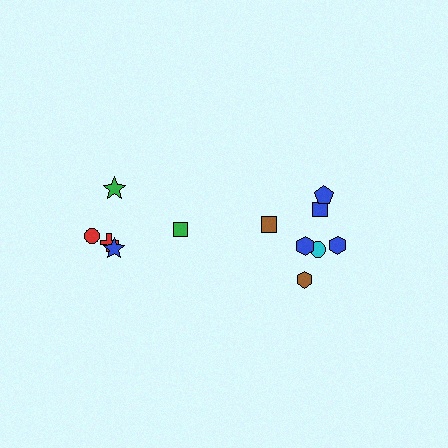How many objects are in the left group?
There are 5 objects.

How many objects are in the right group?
There are 7 objects.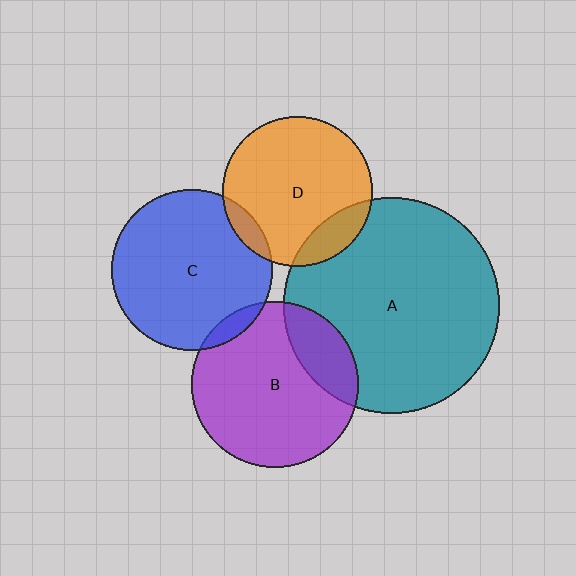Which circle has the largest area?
Circle A (teal).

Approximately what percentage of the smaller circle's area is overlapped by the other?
Approximately 15%.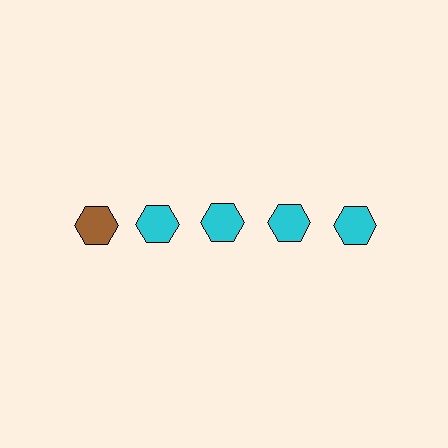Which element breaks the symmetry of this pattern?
The brown hexagon in the top row, leftmost column breaks the symmetry. All other shapes are cyan hexagons.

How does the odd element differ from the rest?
It has a different color: brown instead of cyan.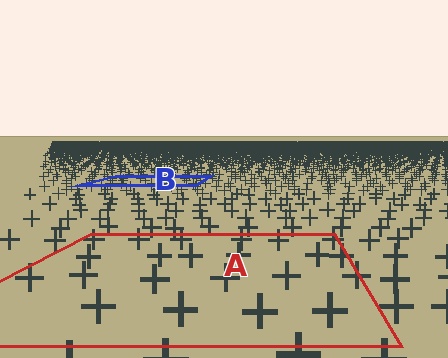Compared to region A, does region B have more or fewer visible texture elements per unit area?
Region B has more texture elements per unit area — they are packed more densely because it is farther away.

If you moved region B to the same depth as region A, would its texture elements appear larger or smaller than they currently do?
They would appear larger. At a closer depth, the same texture elements are projected at a bigger on-screen size.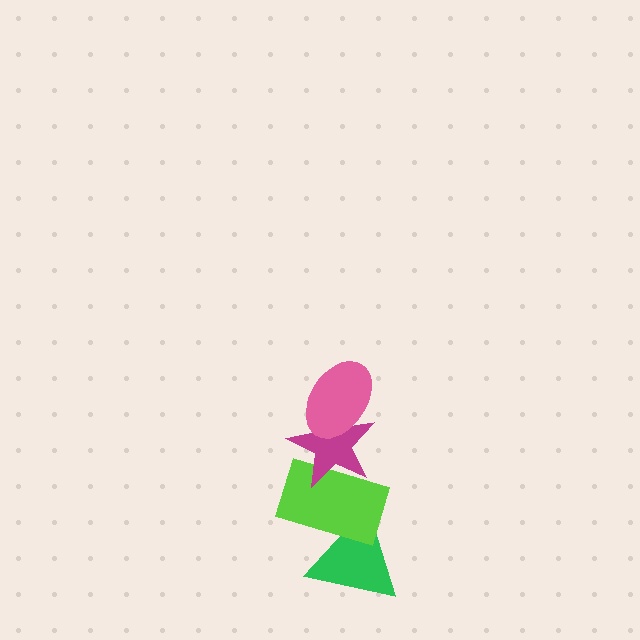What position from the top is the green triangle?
The green triangle is 4th from the top.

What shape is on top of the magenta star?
The pink ellipse is on top of the magenta star.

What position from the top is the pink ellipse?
The pink ellipse is 1st from the top.